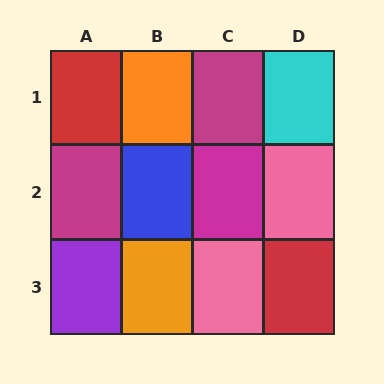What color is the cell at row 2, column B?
Blue.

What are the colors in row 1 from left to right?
Red, orange, magenta, cyan.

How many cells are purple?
1 cell is purple.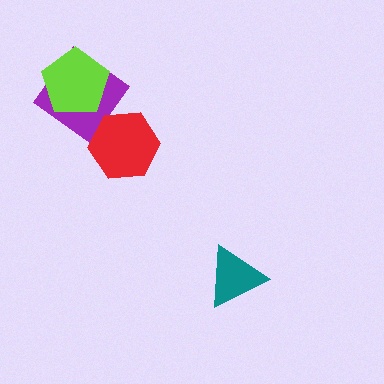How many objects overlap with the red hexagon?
0 objects overlap with the red hexagon.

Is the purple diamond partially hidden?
Yes, it is partially covered by another shape.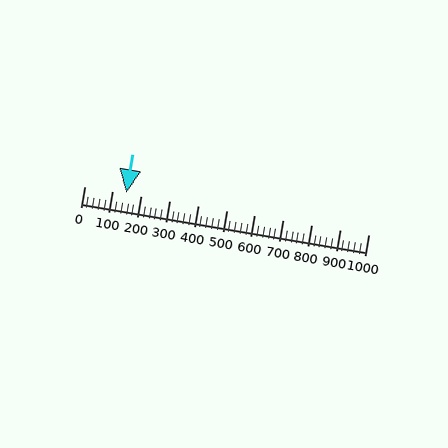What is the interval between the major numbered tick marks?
The major tick marks are spaced 100 units apart.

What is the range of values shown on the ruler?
The ruler shows values from 0 to 1000.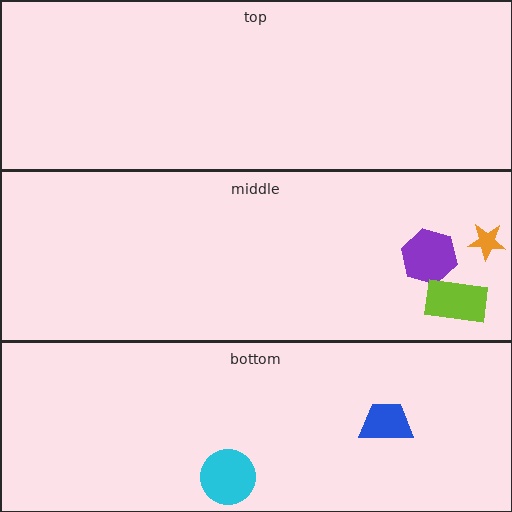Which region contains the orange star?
The middle region.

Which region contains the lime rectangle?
The middle region.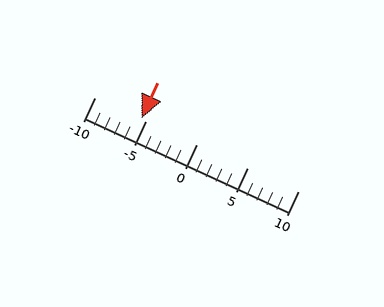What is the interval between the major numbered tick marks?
The major tick marks are spaced 5 units apart.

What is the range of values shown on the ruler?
The ruler shows values from -10 to 10.